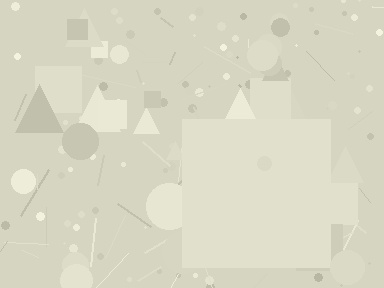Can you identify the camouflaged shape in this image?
The camouflaged shape is a square.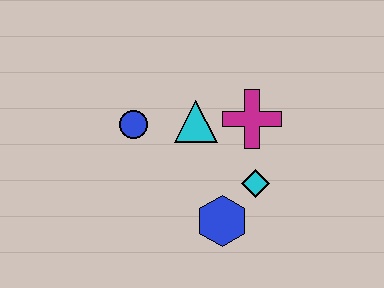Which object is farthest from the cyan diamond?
The blue circle is farthest from the cyan diamond.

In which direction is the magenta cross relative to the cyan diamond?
The magenta cross is above the cyan diamond.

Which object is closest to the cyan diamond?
The blue hexagon is closest to the cyan diamond.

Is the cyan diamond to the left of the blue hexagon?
No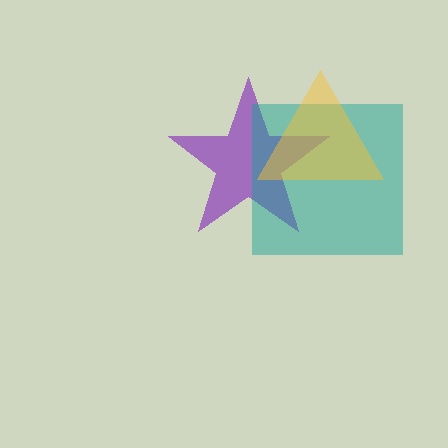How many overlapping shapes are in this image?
There are 3 overlapping shapes in the image.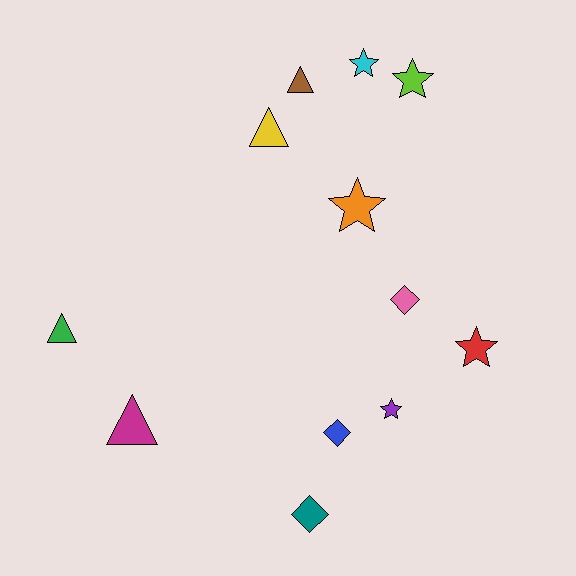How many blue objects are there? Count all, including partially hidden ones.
There is 1 blue object.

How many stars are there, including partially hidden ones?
There are 5 stars.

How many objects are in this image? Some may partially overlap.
There are 12 objects.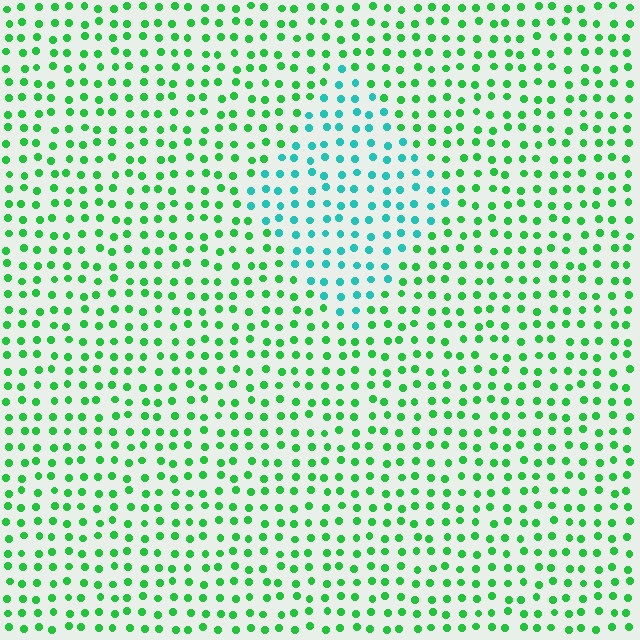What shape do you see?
I see a diamond.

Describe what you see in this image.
The image is filled with small green elements in a uniform arrangement. A diamond-shaped region is visible where the elements are tinted to a slightly different hue, forming a subtle color boundary.